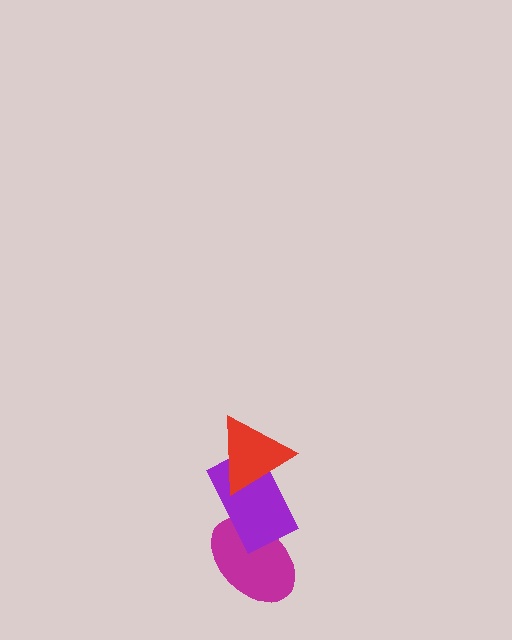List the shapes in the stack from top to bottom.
From top to bottom: the red triangle, the purple rectangle, the magenta ellipse.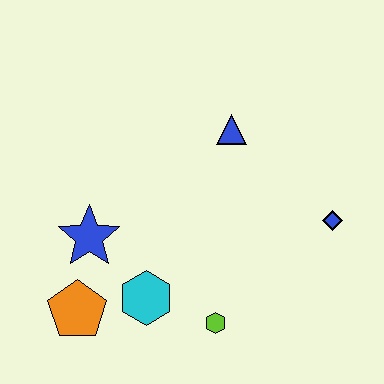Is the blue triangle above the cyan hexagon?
Yes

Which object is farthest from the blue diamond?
The orange pentagon is farthest from the blue diamond.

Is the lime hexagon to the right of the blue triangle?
No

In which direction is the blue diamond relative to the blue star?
The blue diamond is to the right of the blue star.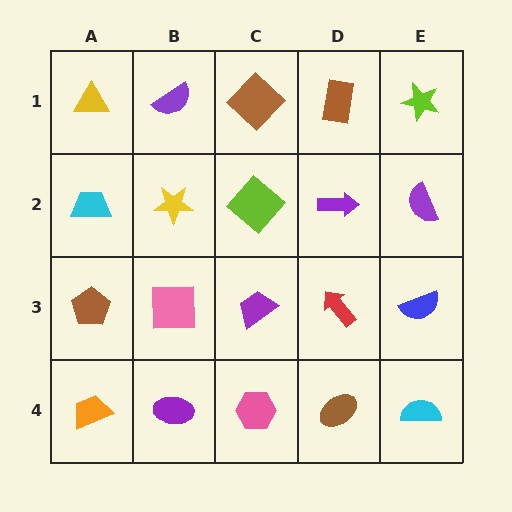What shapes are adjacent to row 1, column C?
A lime diamond (row 2, column C), a purple semicircle (row 1, column B), a brown rectangle (row 1, column D).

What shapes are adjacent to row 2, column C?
A brown diamond (row 1, column C), a purple trapezoid (row 3, column C), a yellow star (row 2, column B), a purple arrow (row 2, column D).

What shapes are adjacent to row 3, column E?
A purple semicircle (row 2, column E), a cyan semicircle (row 4, column E), a red arrow (row 3, column D).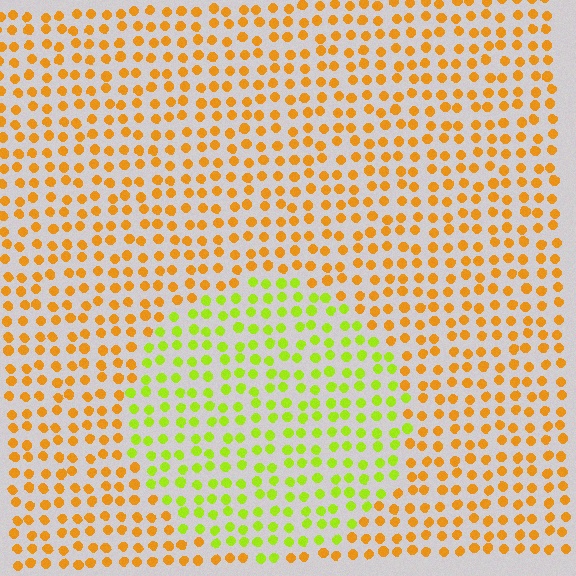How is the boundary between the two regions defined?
The boundary is defined purely by a slight shift in hue (about 47 degrees). Spacing, size, and orientation are identical on both sides.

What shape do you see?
I see a circle.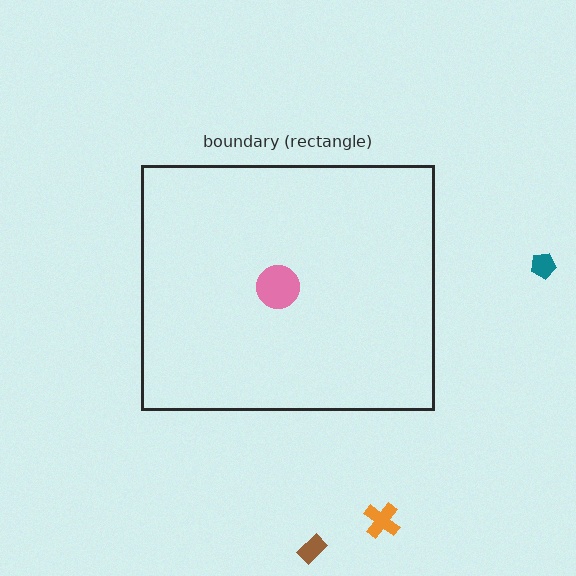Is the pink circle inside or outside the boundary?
Inside.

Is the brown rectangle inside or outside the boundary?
Outside.